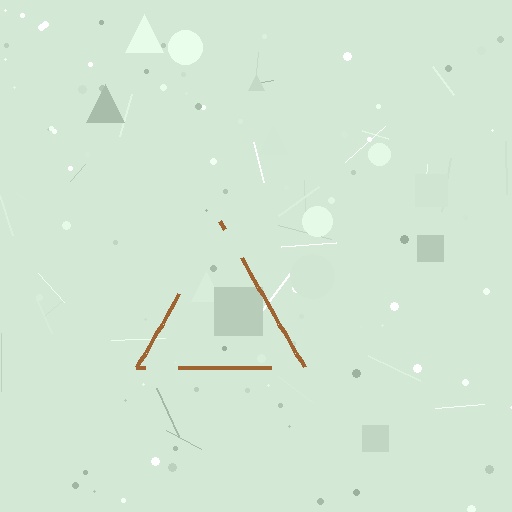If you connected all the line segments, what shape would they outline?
They would outline a triangle.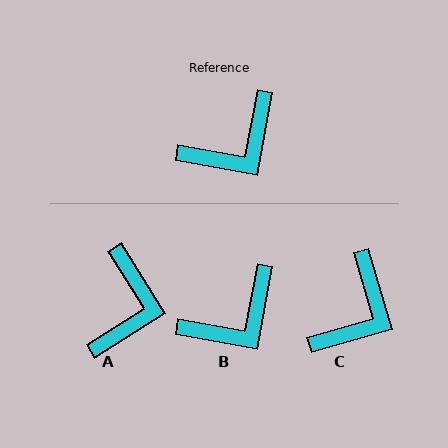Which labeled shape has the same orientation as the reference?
B.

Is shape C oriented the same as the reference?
No, it is off by about 26 degrees.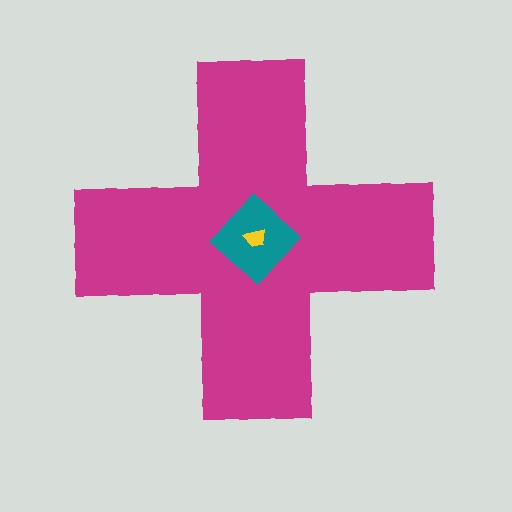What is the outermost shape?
The magenta cross.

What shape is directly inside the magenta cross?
The teal diamond.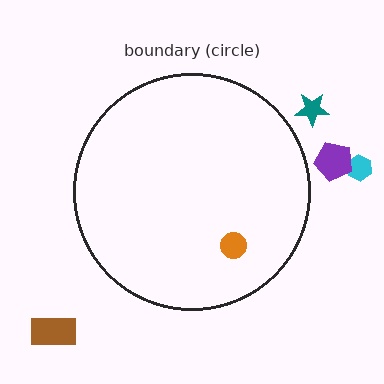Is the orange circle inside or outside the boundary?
Inside.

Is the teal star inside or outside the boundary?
Outside.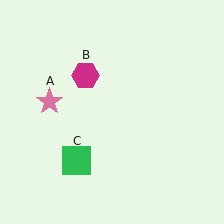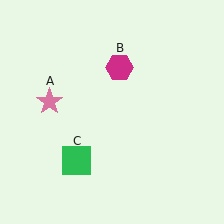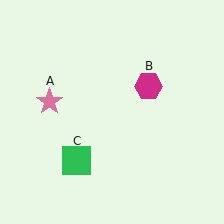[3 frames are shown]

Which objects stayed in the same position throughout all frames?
Pink star (object A) and green square (object C) remained stationary.